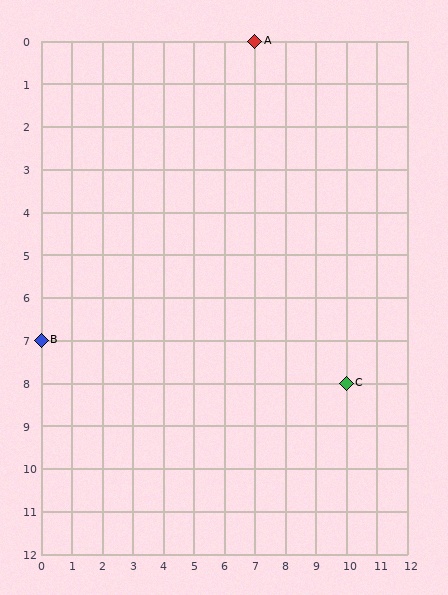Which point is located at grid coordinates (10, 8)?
Point C is at (10, 8).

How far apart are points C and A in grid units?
Points C and A are 3 columns and 8 rows apart (about 8.5 grid units diagonally).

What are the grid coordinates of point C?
Point C is at grid coordinates (10, 8).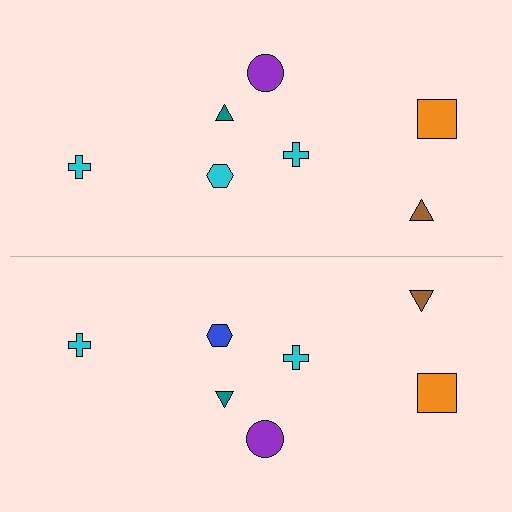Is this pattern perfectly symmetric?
No, the pattern is not perfectly symmetric. The blue hexagon on the bottom side breaks the symmetry — its mirror counterpart is cyan.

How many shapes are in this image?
There are 14 shapes in this image.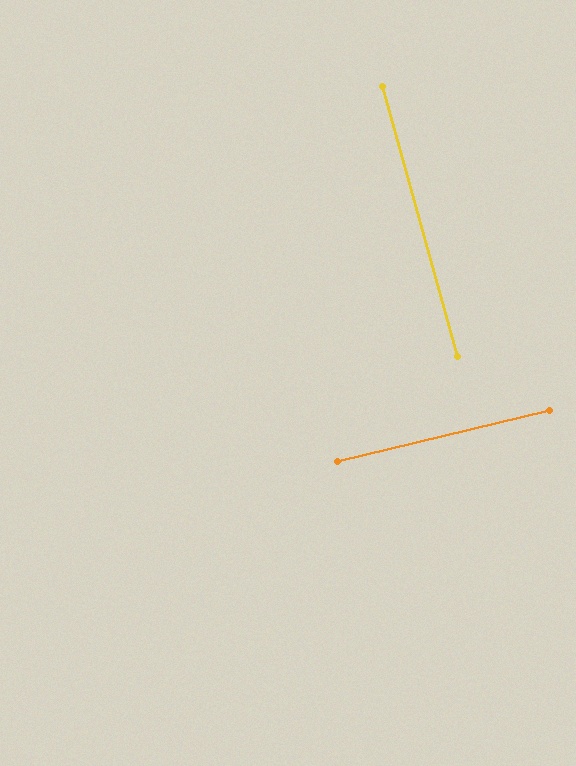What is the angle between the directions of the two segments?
Approximately 88 degrees.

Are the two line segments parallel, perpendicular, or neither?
Perpendicular — they meet at approximately 88°.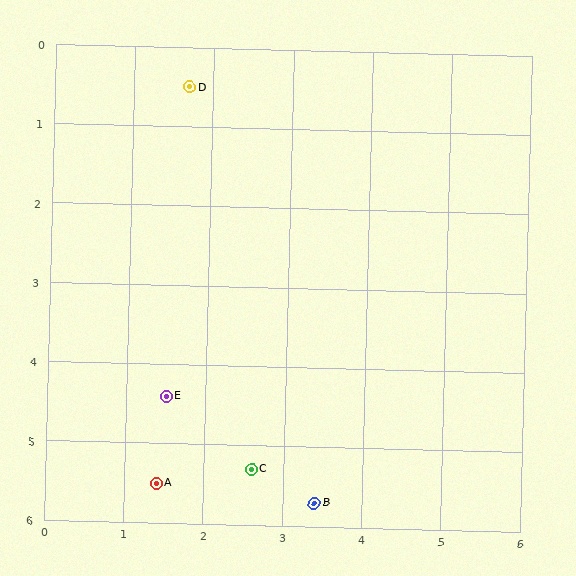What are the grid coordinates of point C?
Point C is at approximately (2.6, 5.3).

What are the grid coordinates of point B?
Point B is at approximately (3.4, 5.7).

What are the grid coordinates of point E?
Point E is at approximately (1.5, 4.4).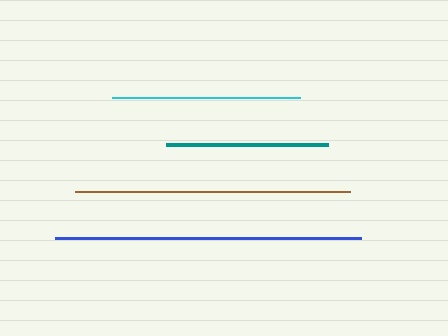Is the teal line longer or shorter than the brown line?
The brown line is longer than the teal line.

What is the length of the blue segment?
The blue segment is approximately 306 pixels long.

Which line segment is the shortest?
The teal line is the shortest at approximately 162 pixels.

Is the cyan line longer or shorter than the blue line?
The blue line is longer than the cyan line.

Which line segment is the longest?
The blue line is the longest at approximately 306 pixels.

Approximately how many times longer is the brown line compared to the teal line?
The brown line is approximately 1.7 times the length of the teal line.